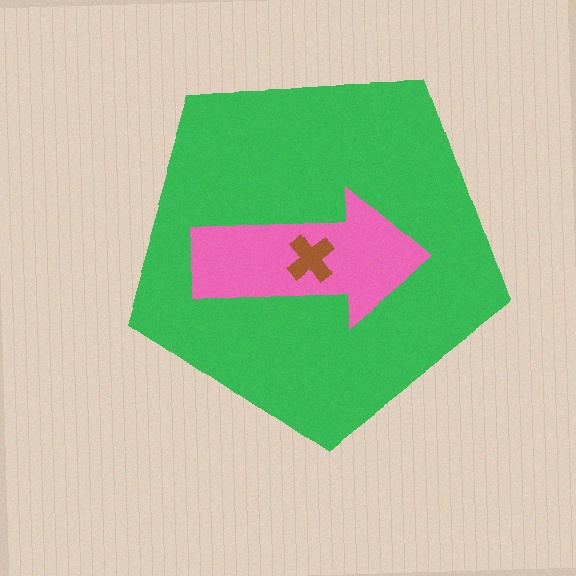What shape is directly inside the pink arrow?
The brown cross.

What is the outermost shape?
The green pentagon.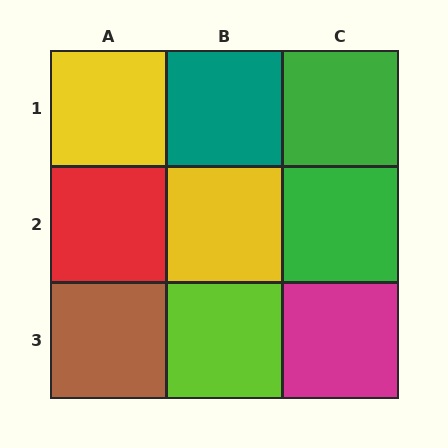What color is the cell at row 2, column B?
Yellow.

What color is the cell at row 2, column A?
Red.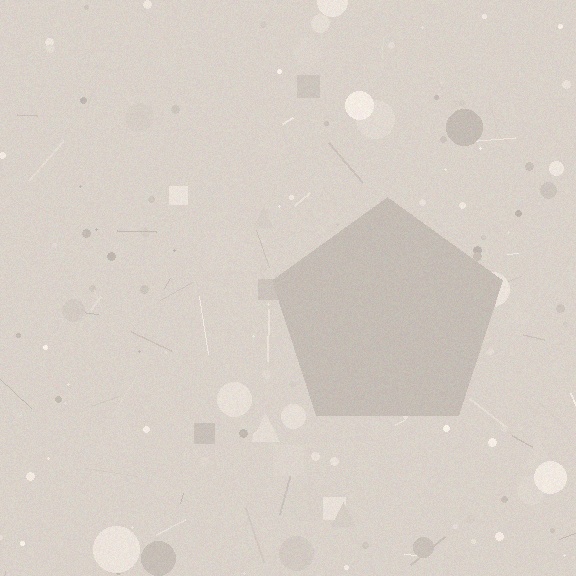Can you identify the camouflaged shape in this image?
The camouflaged shape is a pentagon.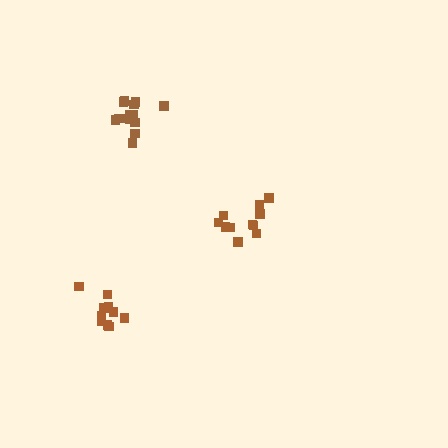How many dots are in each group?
Group 1: 11 dots, Group 2: 11 dots, Group 3: 14 dots (36 total).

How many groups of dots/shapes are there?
There are 3 groups.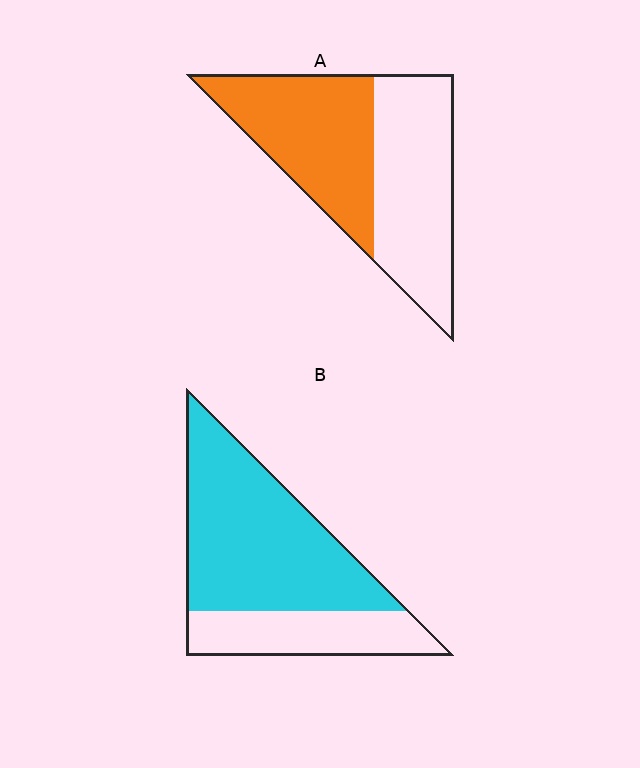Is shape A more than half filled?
Roughly half.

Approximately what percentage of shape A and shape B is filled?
A is approximately 50% and B is approximately 70%.